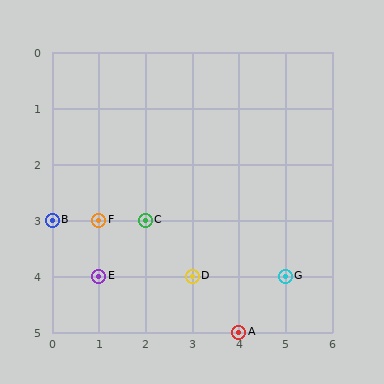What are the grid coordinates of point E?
Point E is at grid coordinates (1, 4).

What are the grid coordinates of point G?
Point G is at grid coordinates (5, 4).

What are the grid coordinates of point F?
Point F is at grid coordinates (1, 3).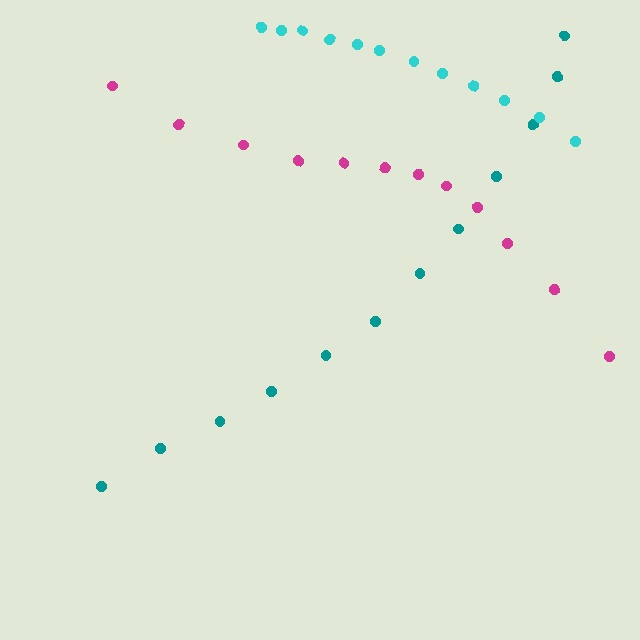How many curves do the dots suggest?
There are 3 distinct paths.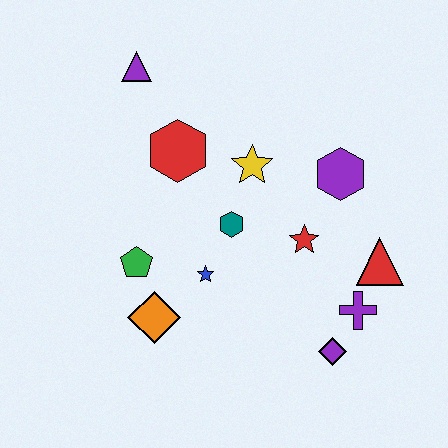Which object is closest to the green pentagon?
The orange diamond is closest to the green pentagon.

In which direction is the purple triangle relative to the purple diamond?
The purple triangle is above the purple diamond.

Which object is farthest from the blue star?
The purple triangle is farthest from the blue star.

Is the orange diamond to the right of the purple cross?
No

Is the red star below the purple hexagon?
Yes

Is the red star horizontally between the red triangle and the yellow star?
Yes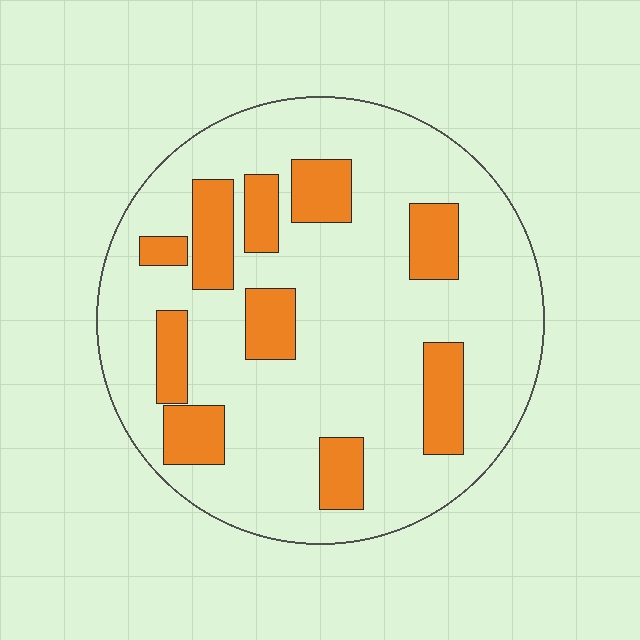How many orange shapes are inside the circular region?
10.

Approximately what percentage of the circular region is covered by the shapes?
Approximately 20%.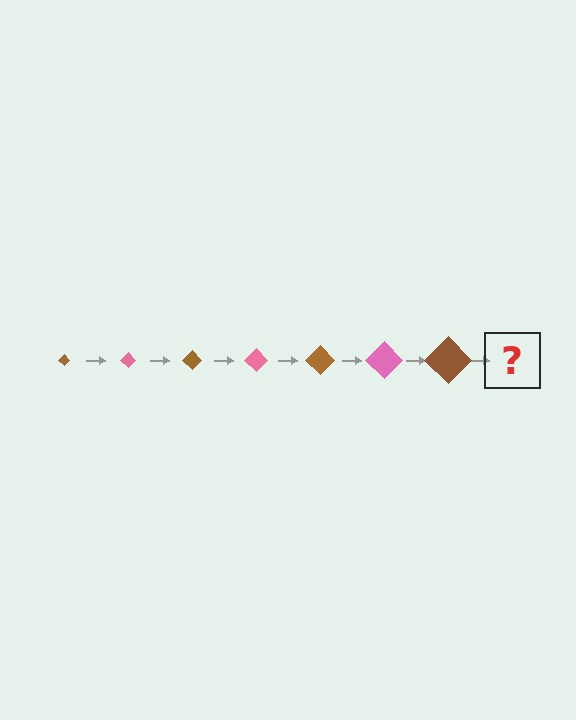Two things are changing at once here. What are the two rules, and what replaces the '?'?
The two rules are that the diamond grows larger each step and the color cycles through brown and pink. The '?' should be a pink diamond, larger than the previous one.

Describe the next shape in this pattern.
It should be a pink diamond, larger than the previous one.